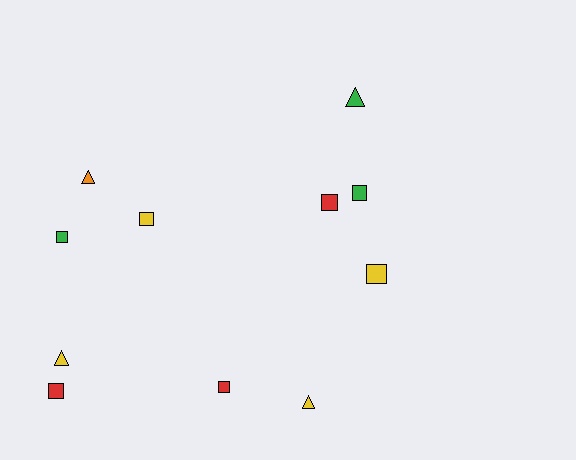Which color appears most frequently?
Yellow, with 4 objects.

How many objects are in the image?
There are 11 objects.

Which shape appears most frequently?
Square, with 7 objects.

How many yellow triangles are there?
There are 2 yellow triangles.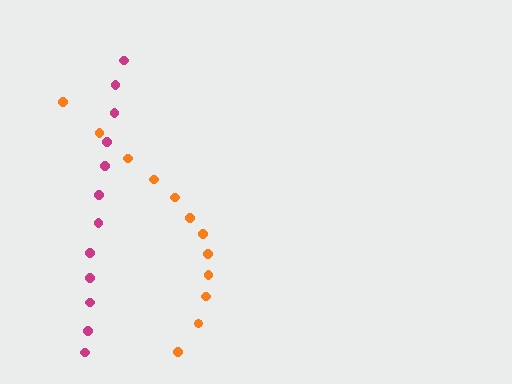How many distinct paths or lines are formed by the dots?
There are 2 distinct paths.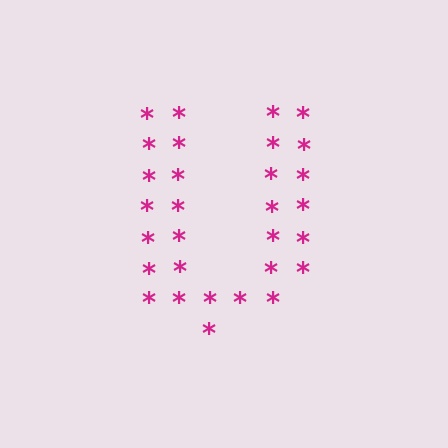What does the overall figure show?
The overall figure shows the letter U.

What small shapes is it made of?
It is made of small asterisks.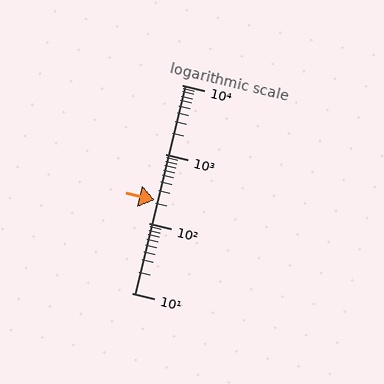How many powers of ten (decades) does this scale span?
The scale spans 3 decades, from 10 to 10000.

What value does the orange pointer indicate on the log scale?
The pointer indicates approximately 220.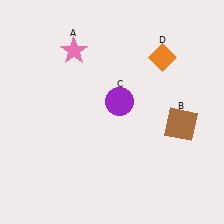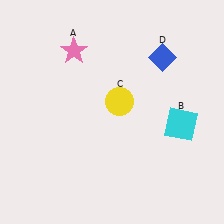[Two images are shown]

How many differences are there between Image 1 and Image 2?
There are 3 differences between the two images.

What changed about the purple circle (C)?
In Image 1, C is purple. In Image 2, it changed to yellow.